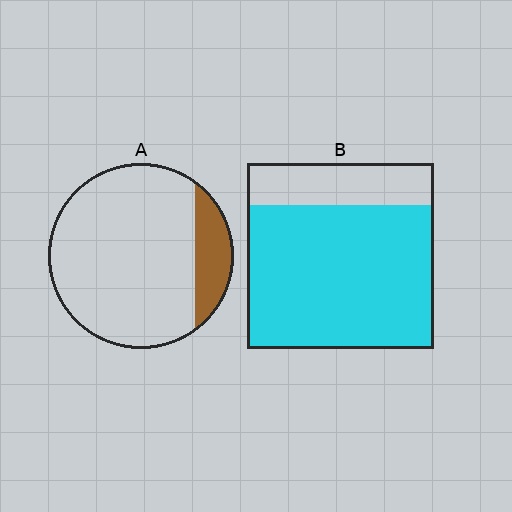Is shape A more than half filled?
No.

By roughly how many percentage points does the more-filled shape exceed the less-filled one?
By roughly 60 percentage points (B over A).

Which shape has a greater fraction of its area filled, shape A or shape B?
Shape B.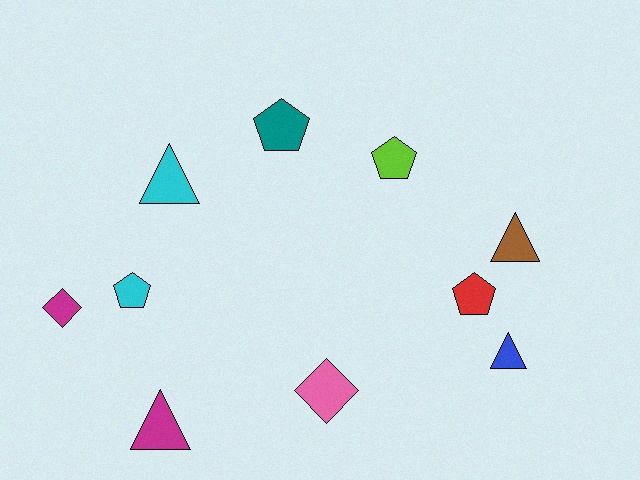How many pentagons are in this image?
There are 4 pentagons.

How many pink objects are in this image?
There is 1 pink object.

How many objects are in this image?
There are 10 objects.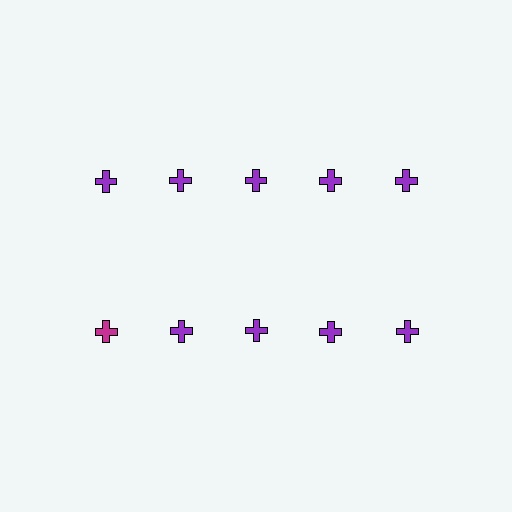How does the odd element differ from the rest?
It has a different color: magenta instead of purple.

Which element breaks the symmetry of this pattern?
The magenta cross in the second row, leftmost column breaks the symmetry. All other shapes are purple crosses.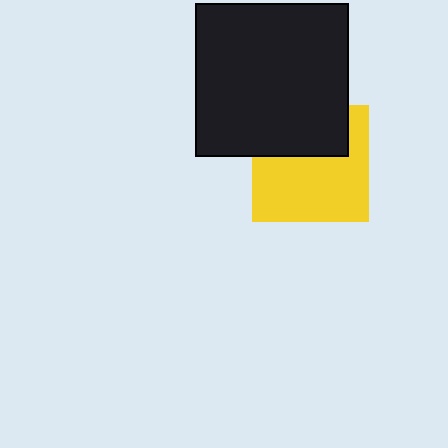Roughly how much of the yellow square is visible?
About half of it is visible (roughly 63%).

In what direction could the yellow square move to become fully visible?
The yellow square could move down. That would shift it out from behind the black square entirely.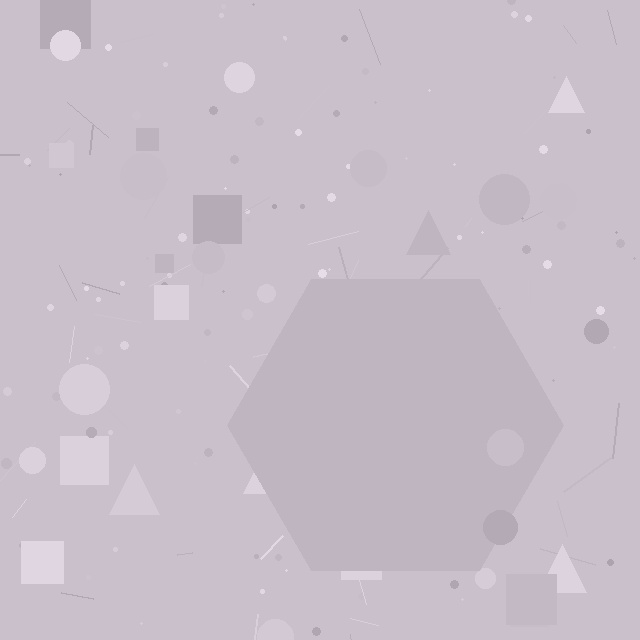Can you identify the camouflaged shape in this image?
The camouflaged shape is a hexagon.